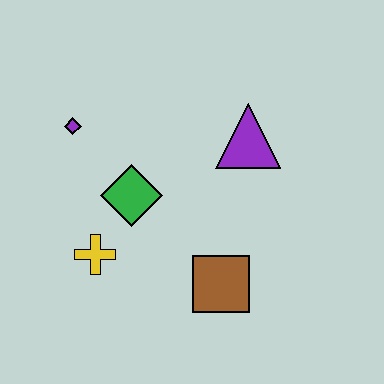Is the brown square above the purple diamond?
No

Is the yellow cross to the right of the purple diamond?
Yes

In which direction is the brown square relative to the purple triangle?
The brown square is below the purple triangle.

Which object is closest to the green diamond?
The yellow cross is closest to the green diamond.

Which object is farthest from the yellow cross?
The purple triangle is farthest from the yellow cross.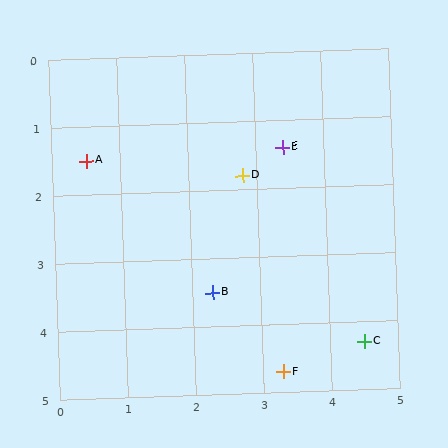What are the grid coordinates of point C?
Point C is at approximately (4.5, 4.3).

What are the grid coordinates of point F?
Point F is at approximately (3.3, 4.7).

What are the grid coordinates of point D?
Point D is at approximately (2.8, 1.8).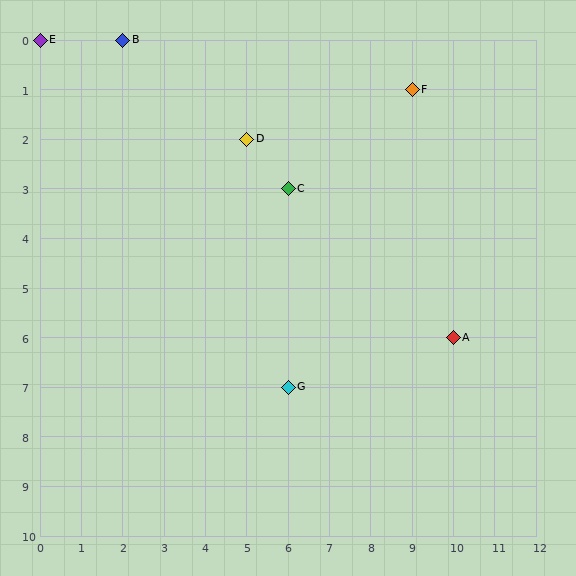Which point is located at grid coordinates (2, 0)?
Point B is at (2, 0).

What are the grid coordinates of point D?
Point D is at grid coordinates (5, 2).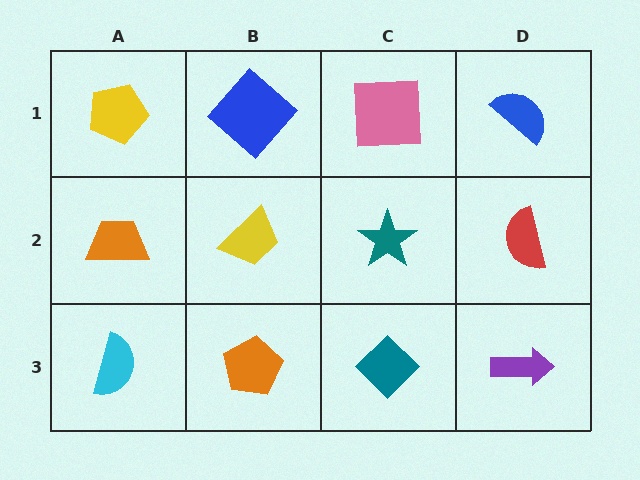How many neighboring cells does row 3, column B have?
3.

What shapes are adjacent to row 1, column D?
A red semicircle (row 2, column D), a pink square (row 1, column C).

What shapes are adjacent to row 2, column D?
A blue semicircle (row 1, column D), a purple arrow (row 3, column D), a teal star (row 2, column C).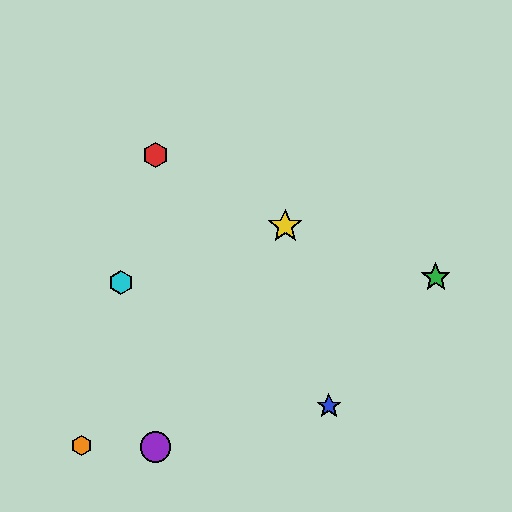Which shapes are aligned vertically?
The red hexagon, the purple circle are aligned vertically.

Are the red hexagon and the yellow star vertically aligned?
No, the red hexagon is at x≈155 and the yellow star is at x≈285.